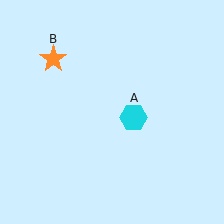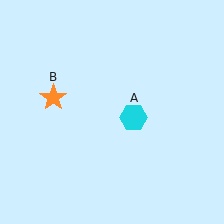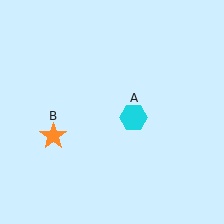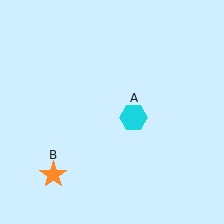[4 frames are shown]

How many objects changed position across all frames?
1 object changed position: orange star (object B).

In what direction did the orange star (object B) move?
The orange star (object B) moved down.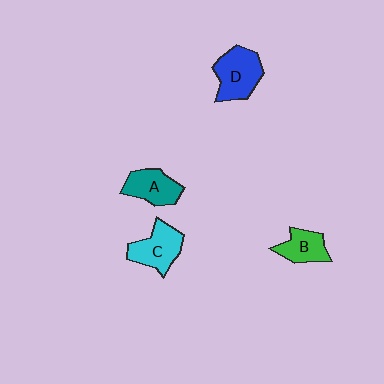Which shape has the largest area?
Shape D (blue).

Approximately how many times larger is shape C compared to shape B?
Approximately 1.3 times.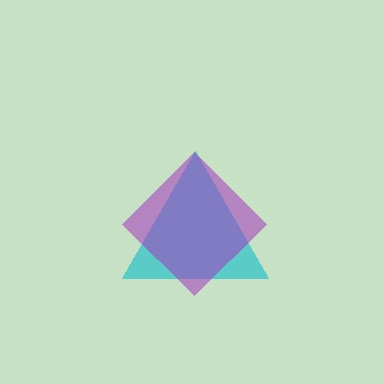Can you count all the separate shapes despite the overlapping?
Yes, there are 2 separate shapes.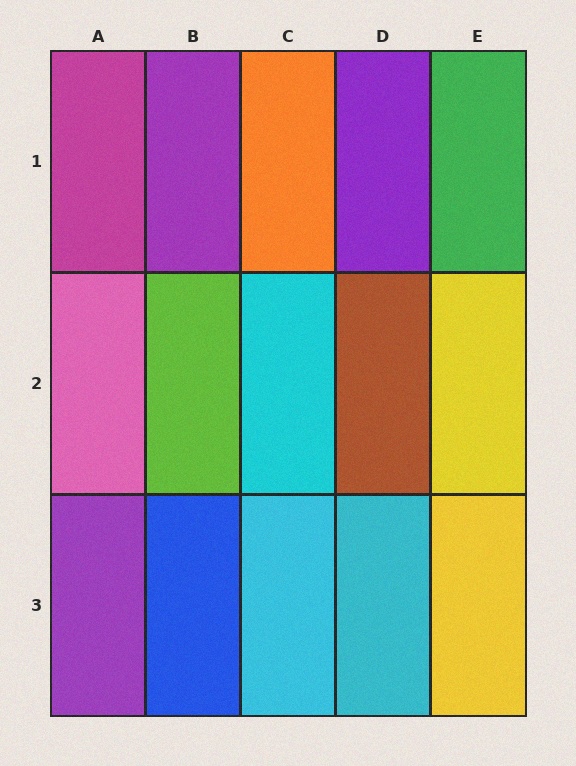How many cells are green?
1 cell is green.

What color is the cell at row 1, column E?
Green.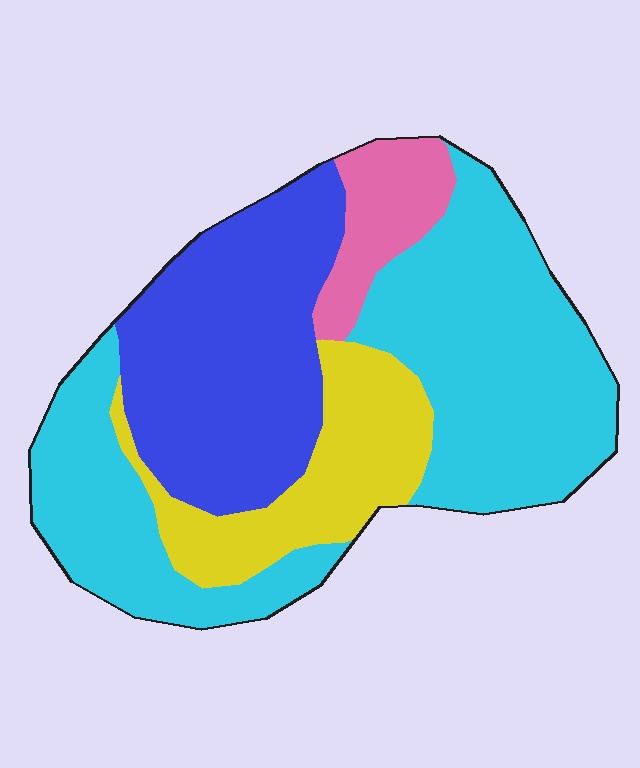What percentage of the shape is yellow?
Yellow takes up about one sixth (1/6) of the shape.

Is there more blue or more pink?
Blue.